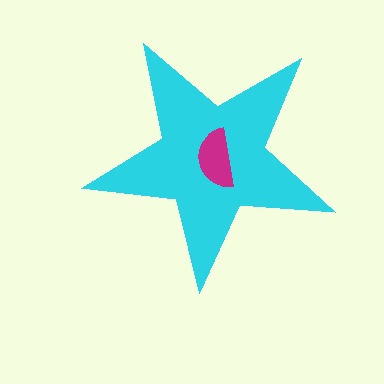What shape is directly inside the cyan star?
The magenta semicircle.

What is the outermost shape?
The cyan star.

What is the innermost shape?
The magenta semicircle.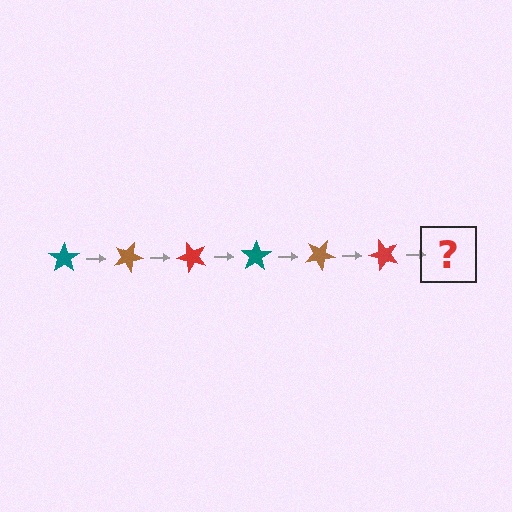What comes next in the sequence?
The next element should be a teal star, rotated 150 degrees from the start.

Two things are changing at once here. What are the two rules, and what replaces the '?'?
The two rules are that it rotates 25 degrees each step and the color cycles through teal, brown, and red. The '?' should be a teal star, rotated 150 degrees from the start.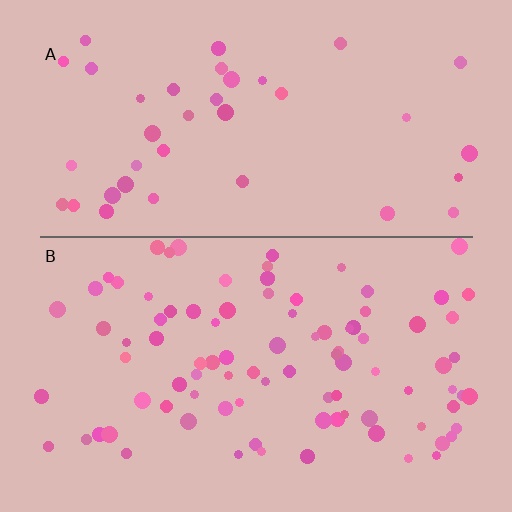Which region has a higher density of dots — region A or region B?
B (the bottom).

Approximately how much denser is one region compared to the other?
Approximately 2.3× — region B over region A.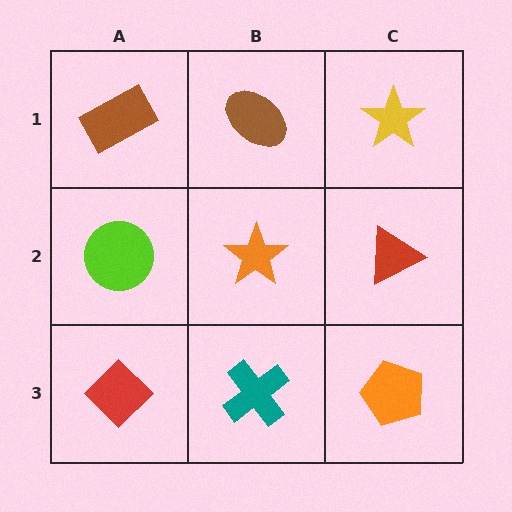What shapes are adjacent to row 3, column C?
A red triangle (row 2, column C), a teal cross (row 3, column B).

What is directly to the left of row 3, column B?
A red diamond.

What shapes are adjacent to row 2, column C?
A yellow star (row 1, column C), an orange pentagon (row 3, column C), an orange star (row 2, column B).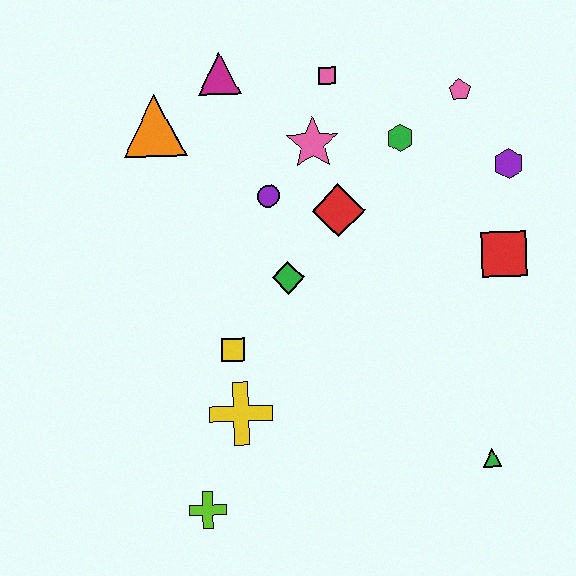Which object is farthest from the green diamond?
The green triangle is farthest from the green diamond.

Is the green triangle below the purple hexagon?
Yes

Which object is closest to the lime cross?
The yellow cross is closest to the lime cross.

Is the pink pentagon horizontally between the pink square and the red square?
Yes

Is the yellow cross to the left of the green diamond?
Yes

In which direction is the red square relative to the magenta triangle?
The red square is to the right of the magenta triangle.